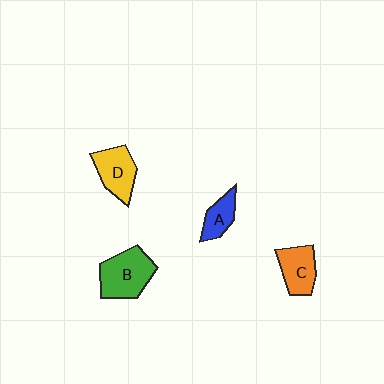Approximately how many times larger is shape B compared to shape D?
Approximately 1.3 times.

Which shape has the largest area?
Shape B (green).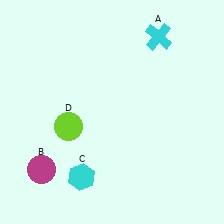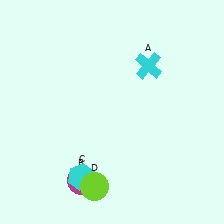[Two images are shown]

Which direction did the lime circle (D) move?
The lime circle (D) moved down.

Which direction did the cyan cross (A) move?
The cyan cross (A) moved down.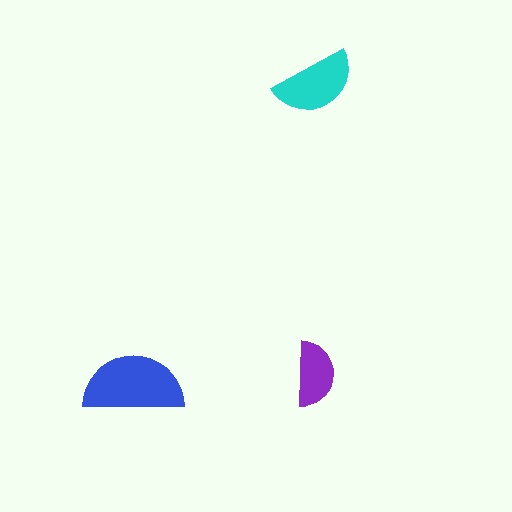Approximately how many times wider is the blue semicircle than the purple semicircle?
About 1.5 times wider.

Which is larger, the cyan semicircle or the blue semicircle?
The blue one.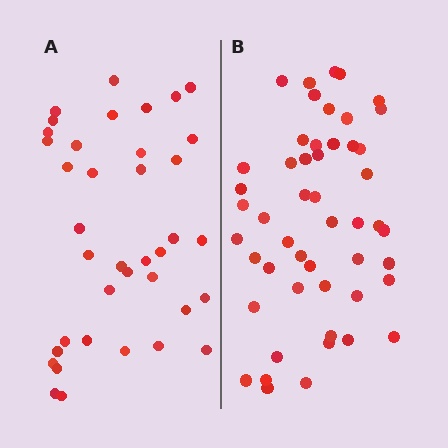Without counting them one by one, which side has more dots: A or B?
Region B (the right region) has more dots.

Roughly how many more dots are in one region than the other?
Region B has roughly 12 or so more dots than region A.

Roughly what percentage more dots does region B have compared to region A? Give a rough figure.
About 30% more.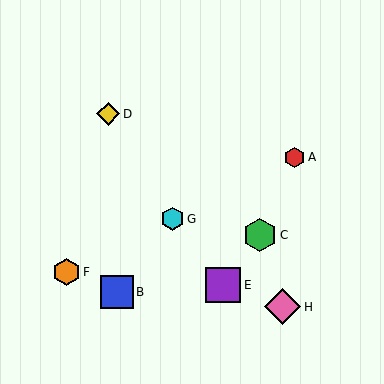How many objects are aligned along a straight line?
3 objects (A, F, G) are aligned along a straight line.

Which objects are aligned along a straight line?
Objects A, F, G are aligned along a straight line.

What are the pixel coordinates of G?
Object G is at (172, 219).